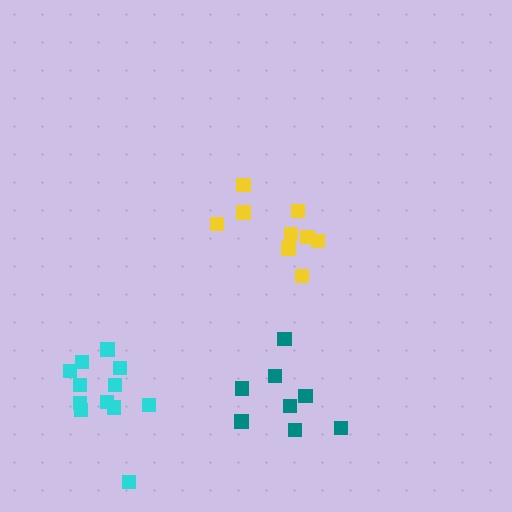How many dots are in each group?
Group 1: 12 dots, Group 2: 9 dots, Group 3: 8 dots (29 total).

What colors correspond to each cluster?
The clusters are colored: cyan, yellow, teal.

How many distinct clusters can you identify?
There are 3 distinct clusters.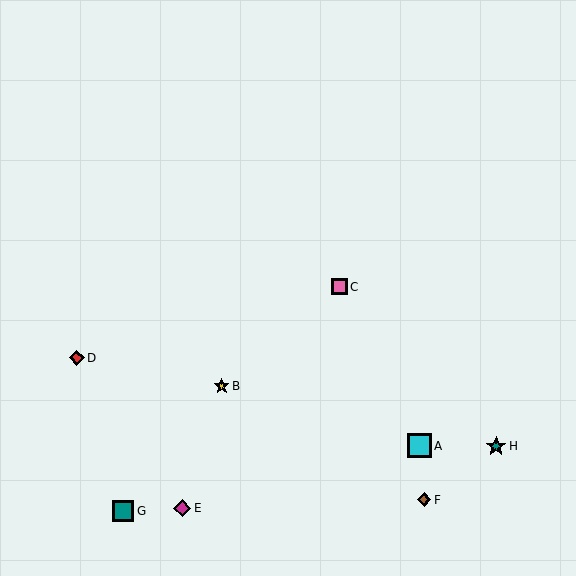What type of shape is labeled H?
Shape H is a teal star.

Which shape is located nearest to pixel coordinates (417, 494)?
The brown diamond (labeled F) at (424, 500) is nearest to that location.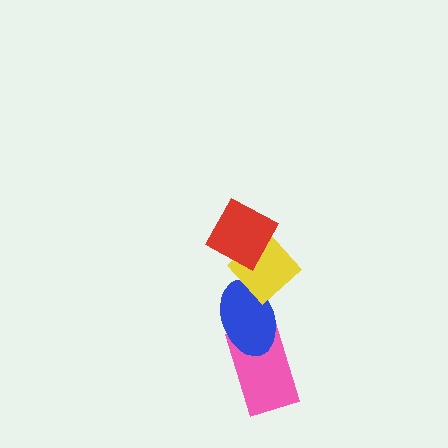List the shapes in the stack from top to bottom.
From top to bottom: the red diamond, the yellow diamond, the blue ellipse, the pink rectangle.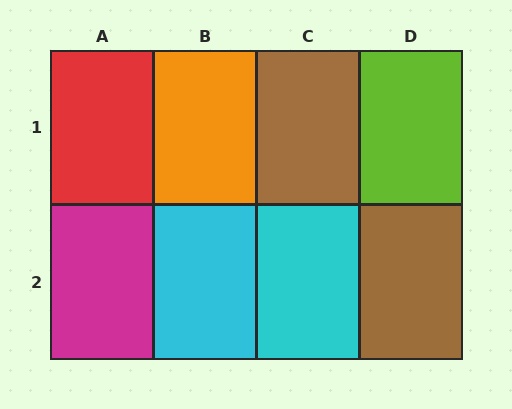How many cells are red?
1 cell is red.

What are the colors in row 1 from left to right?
Red, orange, brown, lime.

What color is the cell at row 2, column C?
Cyan.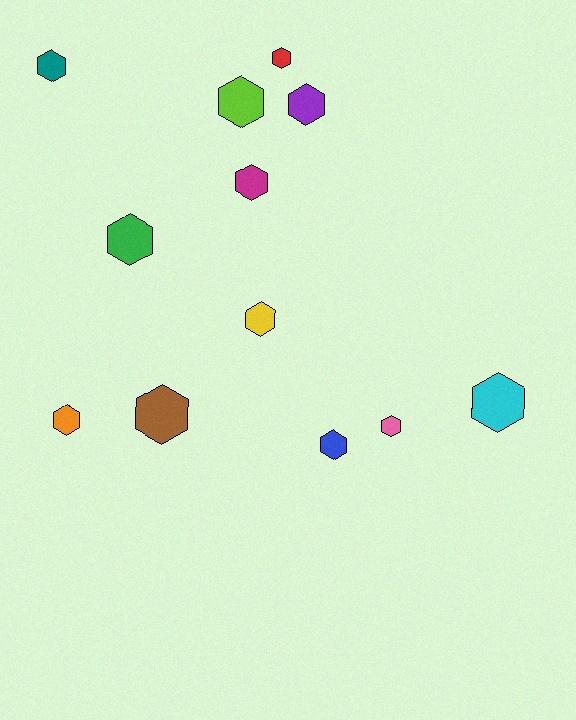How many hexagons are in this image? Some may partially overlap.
There are 12 hexagons.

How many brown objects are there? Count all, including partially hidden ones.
There is 1 brown object.